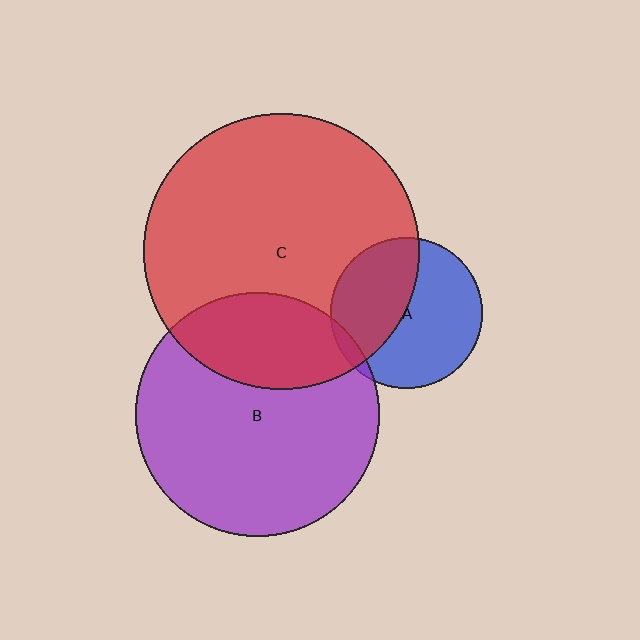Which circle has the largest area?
Circle C (red).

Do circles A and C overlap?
Yes.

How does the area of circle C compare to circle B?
Approximately 1.3 times.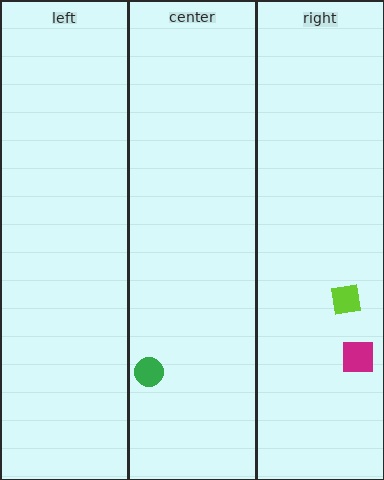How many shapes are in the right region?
2.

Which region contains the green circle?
The center region.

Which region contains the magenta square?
The right region.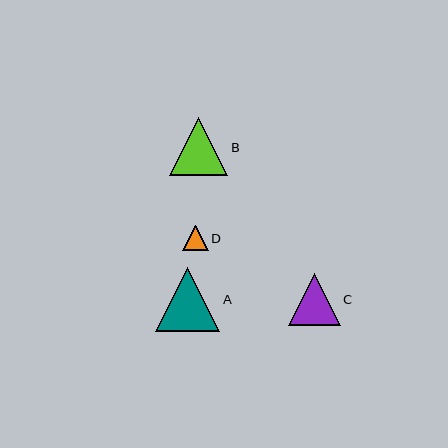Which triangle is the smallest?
Triangle D is the smallest with a size of approximately 26 pixels.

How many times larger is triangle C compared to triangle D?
Triangle C is approximately 2.0 times the size of triangle D.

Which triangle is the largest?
Triangle A is the largest with a size of approximately 64 pixels.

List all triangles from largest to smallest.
From largest to smallest: A, B, C, D.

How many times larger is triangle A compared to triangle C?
Triangle A is approximately 1.2 times the size of triangle C.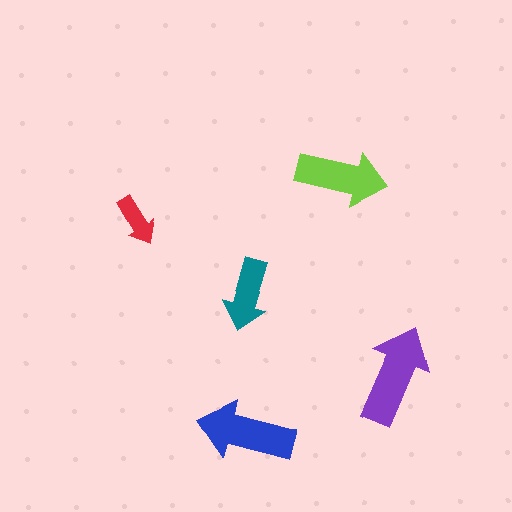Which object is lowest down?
The blue arrow is bottommost.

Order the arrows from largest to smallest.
the purple one, the blue one, the lime one, the teal one, the red one.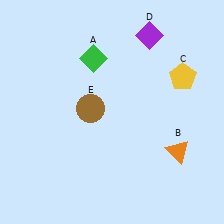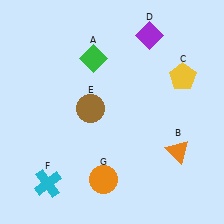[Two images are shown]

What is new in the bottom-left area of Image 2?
A cyan cross (F) was added in the bottom-left area of Image 2.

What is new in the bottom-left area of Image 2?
An orange circle (G) was added in the bottom-left area of Image 2.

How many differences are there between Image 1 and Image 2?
There are 2 differences between the two images.